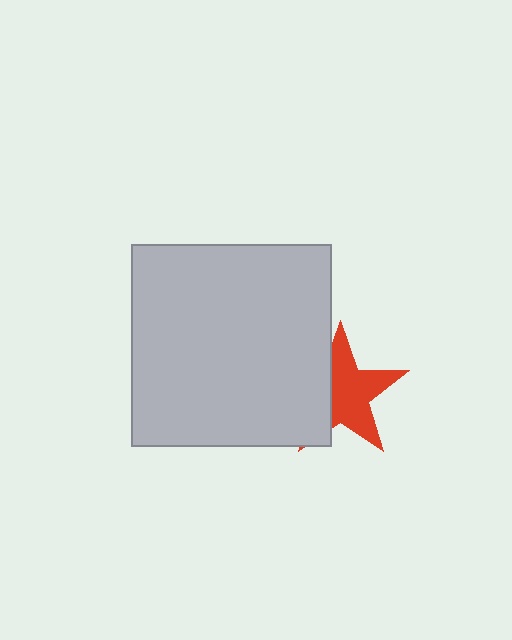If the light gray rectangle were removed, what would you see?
You would see the complete red star.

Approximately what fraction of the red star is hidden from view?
Roughly 36% of the red star is hidden behind the light gray rectangle.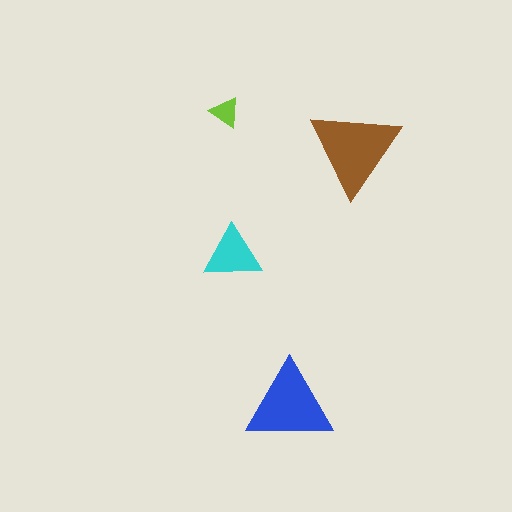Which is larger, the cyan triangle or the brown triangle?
The brown one.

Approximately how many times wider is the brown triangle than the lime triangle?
About 3 times wider.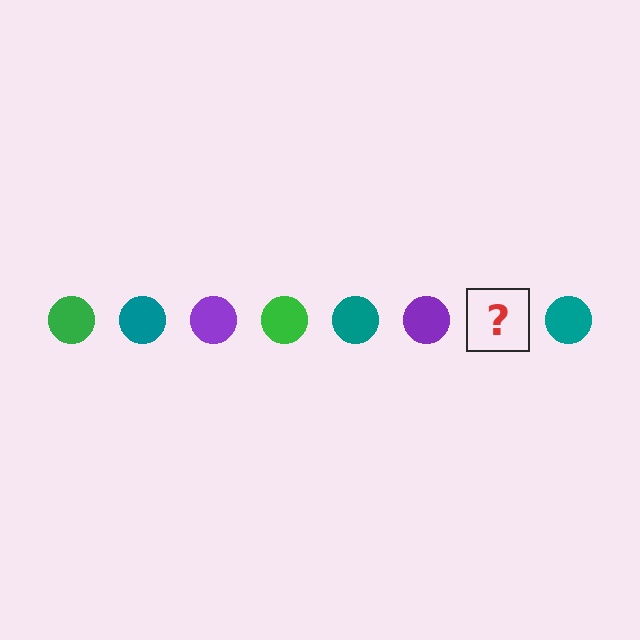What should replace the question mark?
The question mark should be replaced with a green circle.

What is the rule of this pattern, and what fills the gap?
The rule is that the pattern cycles through green, teal, purple circles. The gap should be filled with a green circle.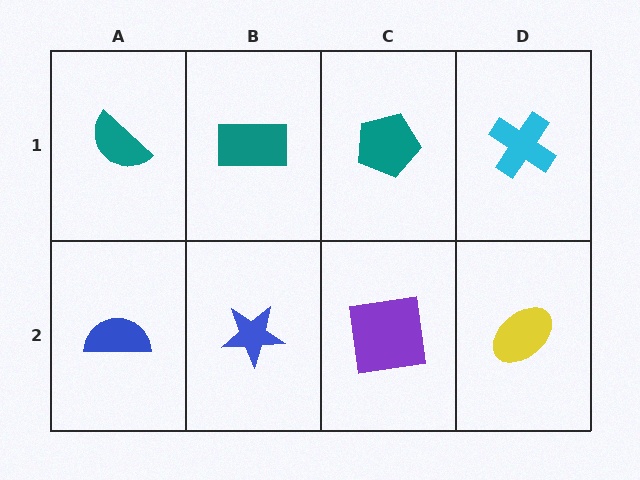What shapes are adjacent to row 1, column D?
A yellow ellipse (row 2, column D), a teal pentagon (row 1, column C).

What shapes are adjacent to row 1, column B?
A blue star (row 2, column B), a teal semicircle (row 1, column A), a teal pentagon (row 1, column C).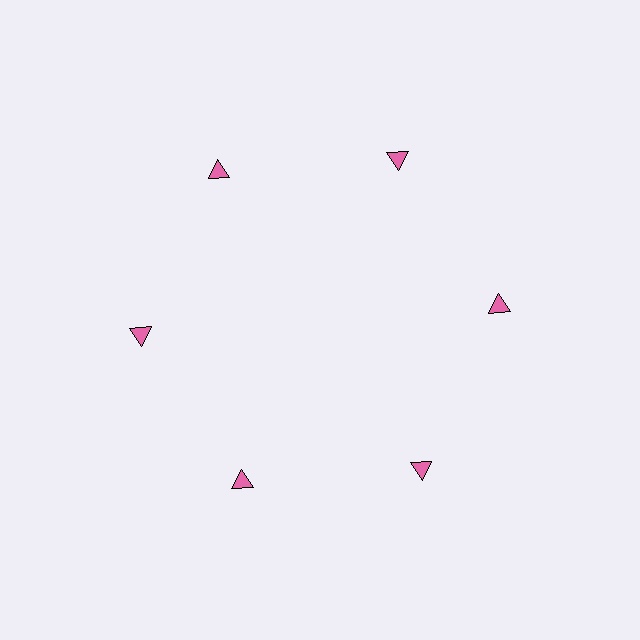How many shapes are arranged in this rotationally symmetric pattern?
There are 6 shapes, arranged in 6 groups of 1.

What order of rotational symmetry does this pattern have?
This pattern has 6-fold rotational symmetry.